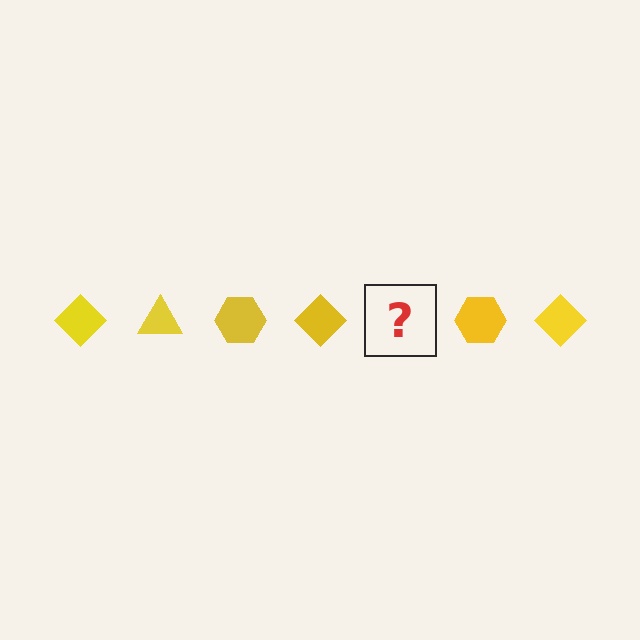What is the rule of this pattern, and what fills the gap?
The rule is that the pattern cycles through diamond, triangle, hexagon shapes in yellow. The gap should be filled with a yellow triangle.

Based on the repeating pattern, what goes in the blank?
The blank should be a yellow triangle.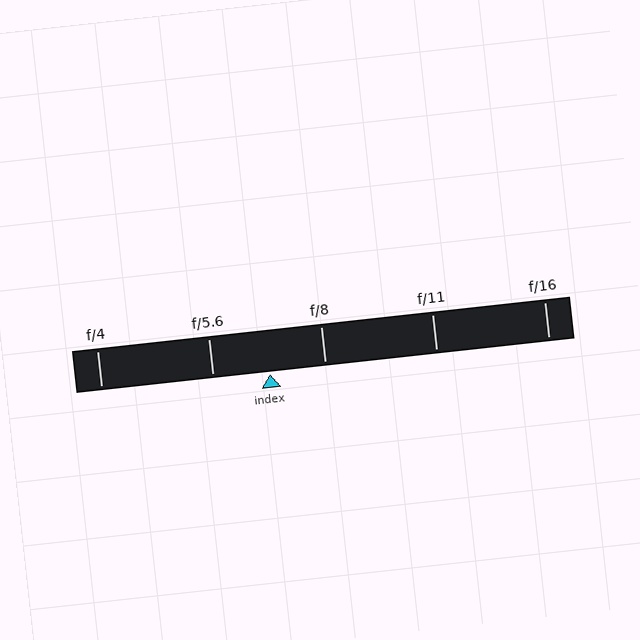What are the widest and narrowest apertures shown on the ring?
The widest aperture shown is f/4 and the narrowest is f/16.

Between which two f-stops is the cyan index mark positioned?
The index mark is between f/5.6 and f/8.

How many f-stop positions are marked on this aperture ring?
There are 5 f-stop positions marked.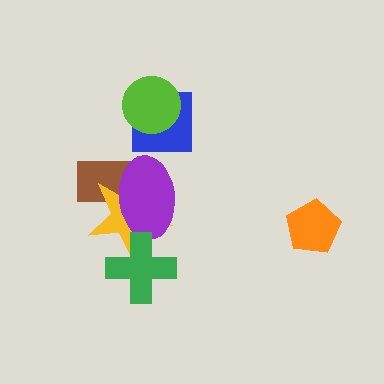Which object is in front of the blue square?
The lime circle is in front of the blue square.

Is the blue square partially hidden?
Yes, it is partially covered by another shape.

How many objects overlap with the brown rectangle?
2 objects overlap with the brown rectangle.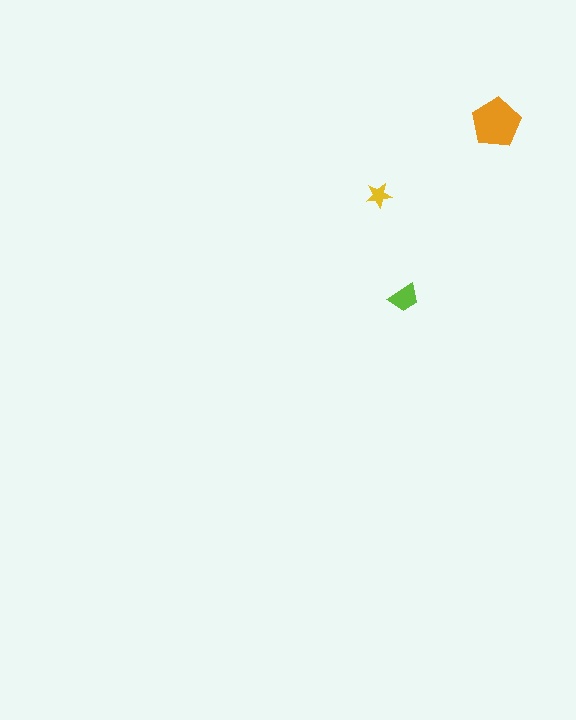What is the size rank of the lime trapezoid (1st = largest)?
2nd.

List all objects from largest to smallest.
The orange pentagon, the lime trapezoid, the yellow star.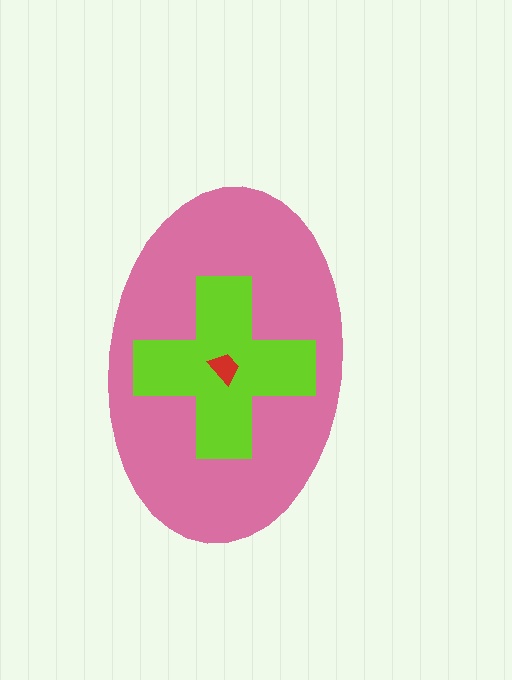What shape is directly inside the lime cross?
The red trapezoid.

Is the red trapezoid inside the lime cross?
Yes.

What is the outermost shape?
The pink ellipse.